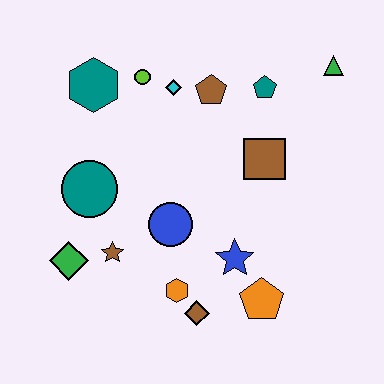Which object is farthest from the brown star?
The green triangle is farthest from the brown star.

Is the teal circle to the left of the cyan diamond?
Yes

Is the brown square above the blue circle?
Yes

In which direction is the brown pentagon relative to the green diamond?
The brown pentagon is above the green diamond.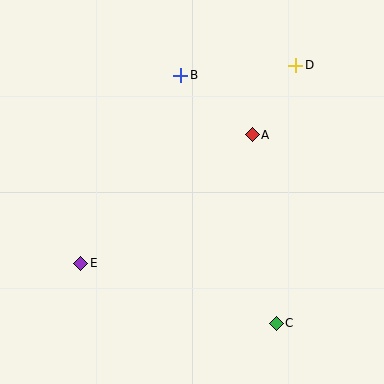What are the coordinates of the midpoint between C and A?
The midpoint between C and A is at (264, 229).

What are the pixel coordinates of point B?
Point B is at (181, 75).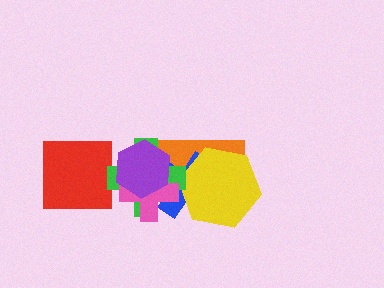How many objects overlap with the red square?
0 objects overlap with the red square.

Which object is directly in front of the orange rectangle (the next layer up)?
The blue cross is directly in front of the orange rectangle.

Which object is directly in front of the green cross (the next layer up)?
The pink cross is directly in front of the green cross.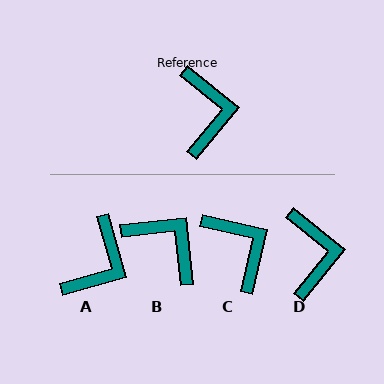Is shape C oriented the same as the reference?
No, it is off by about 26 degrees.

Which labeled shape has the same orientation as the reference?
D.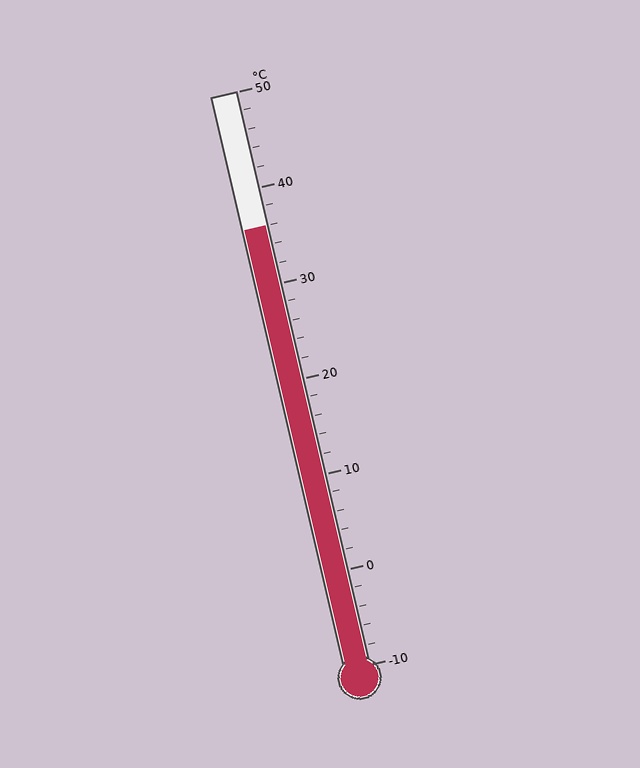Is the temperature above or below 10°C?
The temperature is above 10°C.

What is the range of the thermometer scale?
The thermometer scale ranges from -10°C to 50°C.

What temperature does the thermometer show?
The thermometer shows approximately 36°C.